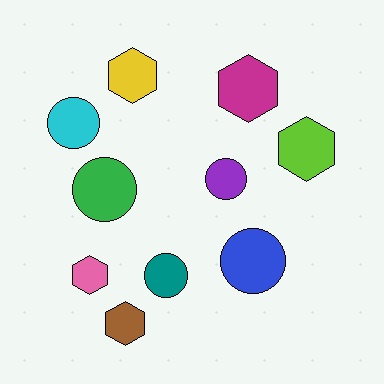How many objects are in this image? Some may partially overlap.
There are 10 objects.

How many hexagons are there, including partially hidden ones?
There are 5 hexagons.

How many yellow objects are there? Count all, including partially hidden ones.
There is 1 yellow object.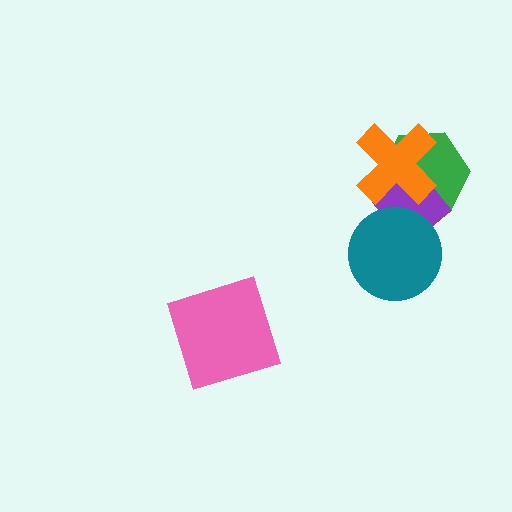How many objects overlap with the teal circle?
1 object overlaps with the teal circle.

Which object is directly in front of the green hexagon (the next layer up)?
The purple diamond is directly in front of the green hexagon.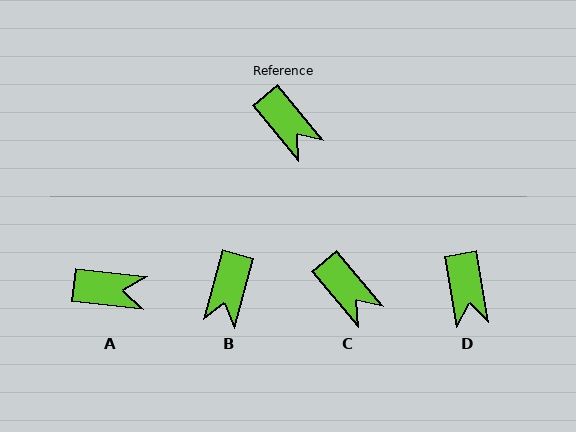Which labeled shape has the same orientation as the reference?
C.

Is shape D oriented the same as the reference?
No, it is off by about 30 degrees.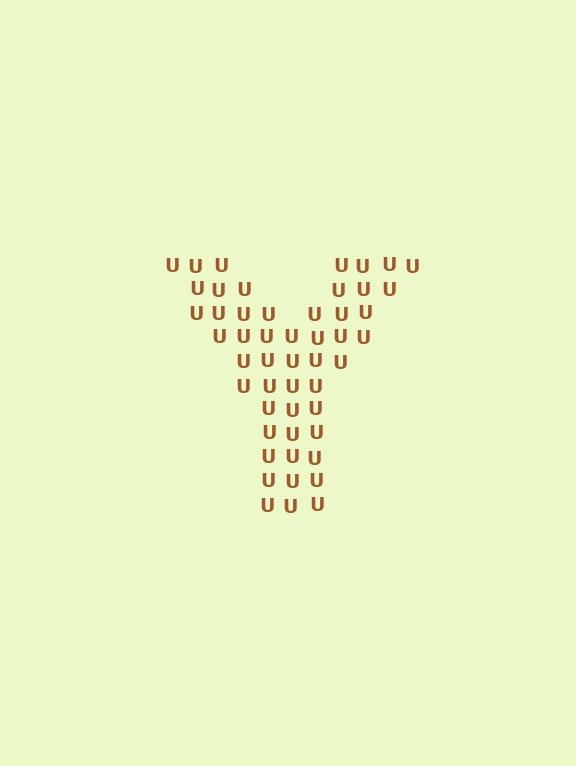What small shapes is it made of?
It is made of small letter U's.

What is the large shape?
The large shape is the letter Y.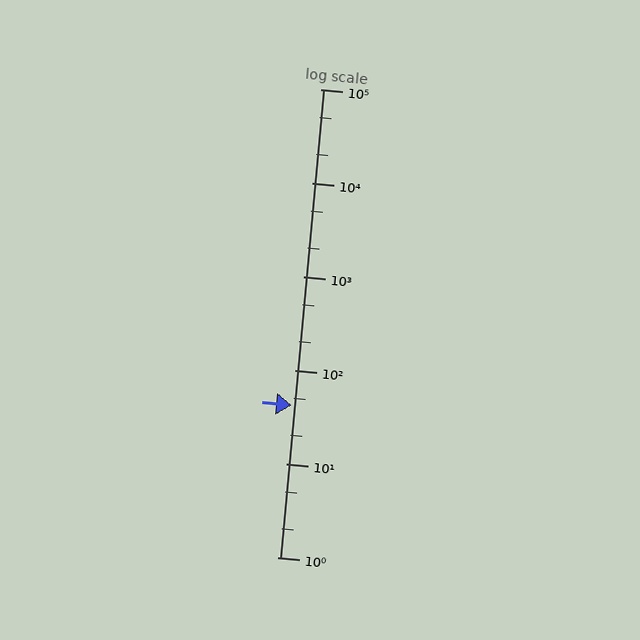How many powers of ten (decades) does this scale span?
The scale spans 5 decades, from 1 to 100000.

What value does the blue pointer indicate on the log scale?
The pointer indicates approximately 42.